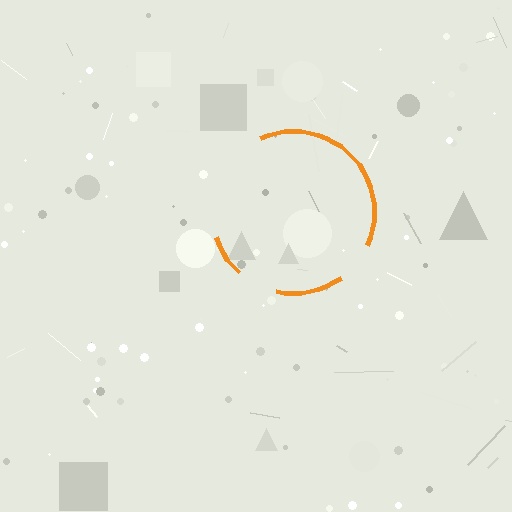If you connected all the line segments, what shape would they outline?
They would outline a circle.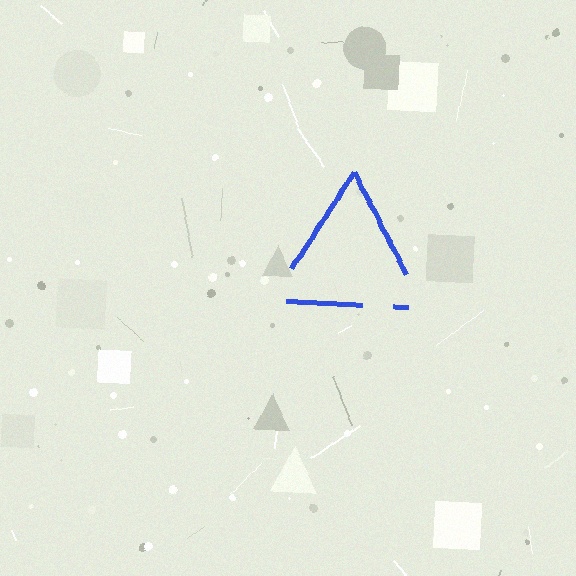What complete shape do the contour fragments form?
The contour fragments form a triangle.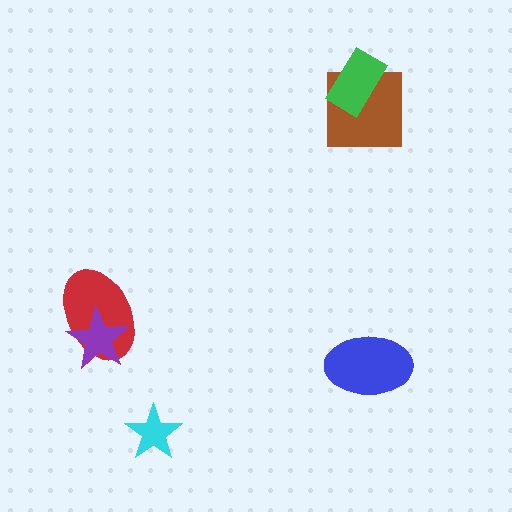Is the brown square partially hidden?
Yes, it is partially covered by another shape.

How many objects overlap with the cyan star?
0 objects overlap with the cyan star.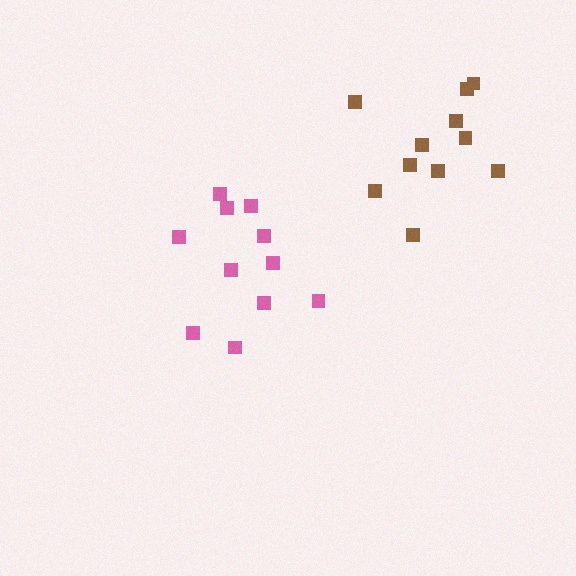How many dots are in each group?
Group 1: 11 dots, Group 2: 11 dots (22 total).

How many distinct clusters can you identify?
There are 2 distinct clusters.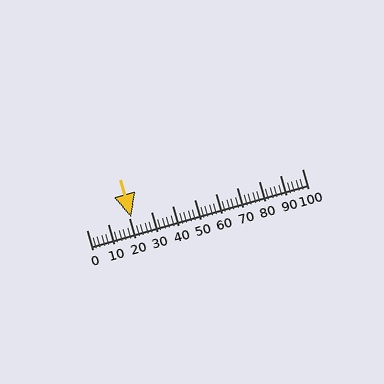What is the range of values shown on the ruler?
The ruler shows values from 0 to 100.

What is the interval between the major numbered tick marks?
The major tick marks are spaced 10 units apart.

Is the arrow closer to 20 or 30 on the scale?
The arrow is closer to 20.